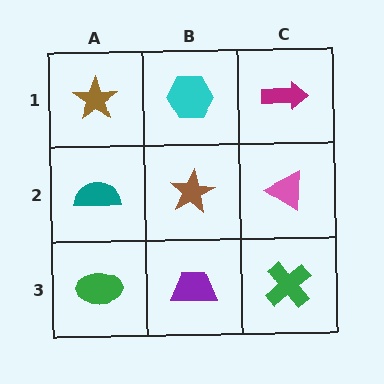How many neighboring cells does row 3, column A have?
2.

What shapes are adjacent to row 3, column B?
A brown star (row 2, column B), a green ellipse (row 3, column A), a green cross (row 3, column C).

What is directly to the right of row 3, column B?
A green cross.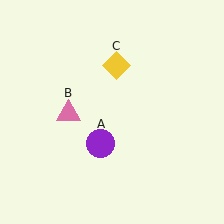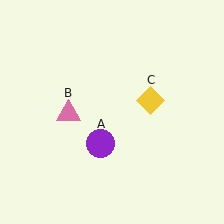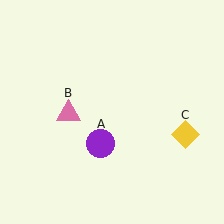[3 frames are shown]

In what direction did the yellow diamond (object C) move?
The yellow diamond (object C) moved down and to the right.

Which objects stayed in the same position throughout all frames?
Purple circle (object A) and pink triangle (object B) remained stationary.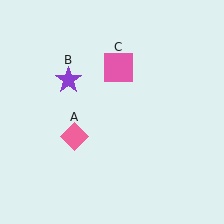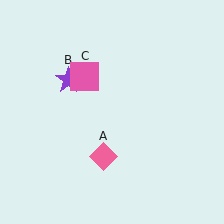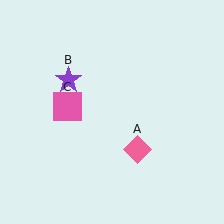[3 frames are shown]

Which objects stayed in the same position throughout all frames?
Purple star (object B) remained stationary.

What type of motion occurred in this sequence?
The pink diamond (object A), pink square (object C) rotated counterclockwise around the center of the scene.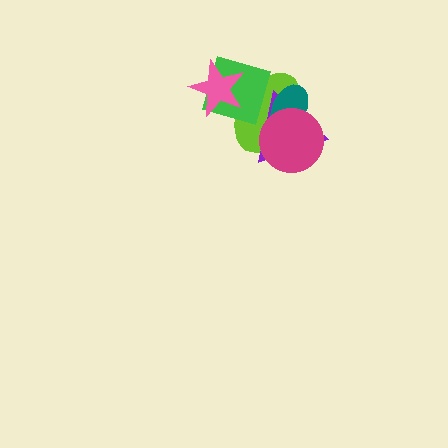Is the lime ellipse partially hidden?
Yes, it is partially covered by another shape.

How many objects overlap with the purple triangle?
4 objects overlap with the purple triangle.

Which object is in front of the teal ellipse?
The magenta circle is in front of the teal ellipse.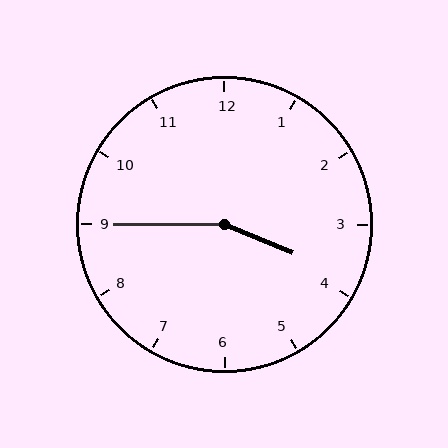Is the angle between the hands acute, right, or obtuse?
It is obtuse.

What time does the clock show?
3:45.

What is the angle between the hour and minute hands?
Approximately 158 degrees.